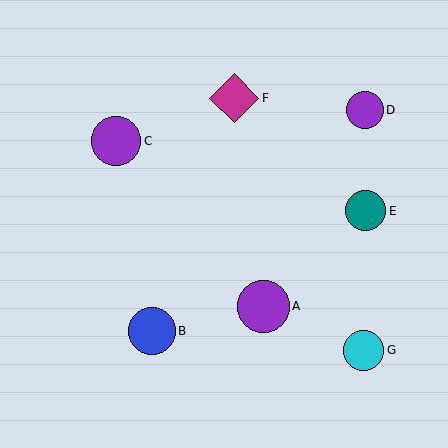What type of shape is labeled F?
Shape F is a magenta diamond.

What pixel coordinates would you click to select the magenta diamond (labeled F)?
Click at (234, 98) to select the magenta diamond F.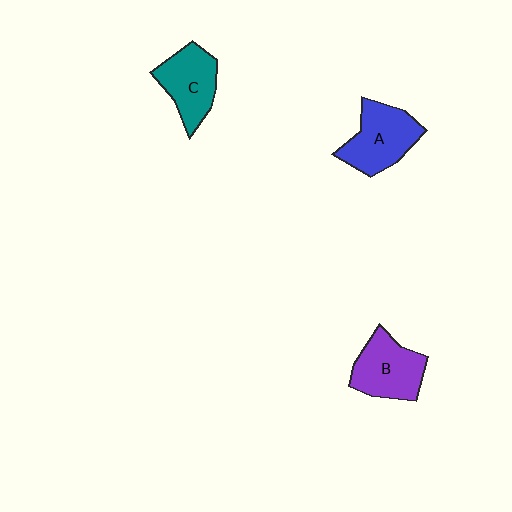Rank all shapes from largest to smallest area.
From largest to smallest: A (blue), B (purple), C (teal).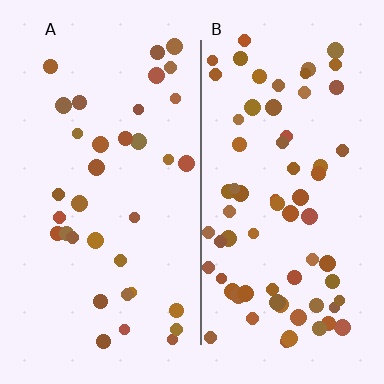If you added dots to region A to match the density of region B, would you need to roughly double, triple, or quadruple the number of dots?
Approximately double.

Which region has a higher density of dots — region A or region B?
B (the right).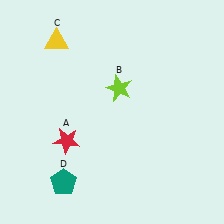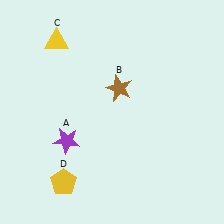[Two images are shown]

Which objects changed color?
A changed from red to purple. B changed from lime to brown. D changed from teal to yellow.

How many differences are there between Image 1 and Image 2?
There are 3 differences between the two images.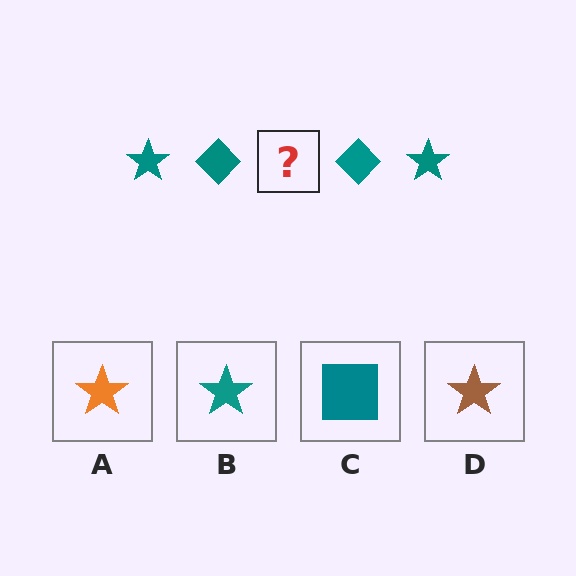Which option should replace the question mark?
Option B.